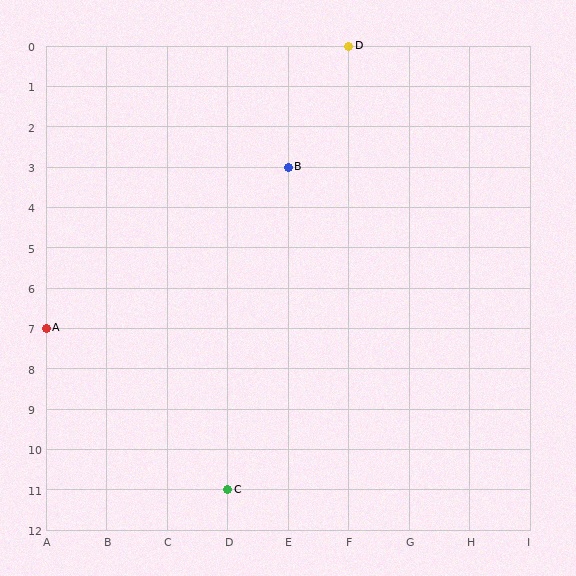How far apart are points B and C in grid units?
Points B and C are 1 column and 8 rows apart (about 8.1 grid units diagonally).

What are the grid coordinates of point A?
Point A is at grid coordinates (A, 7).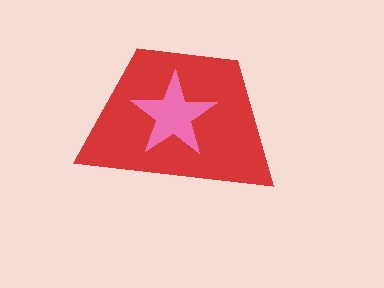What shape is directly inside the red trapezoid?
The pink star.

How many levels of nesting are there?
2.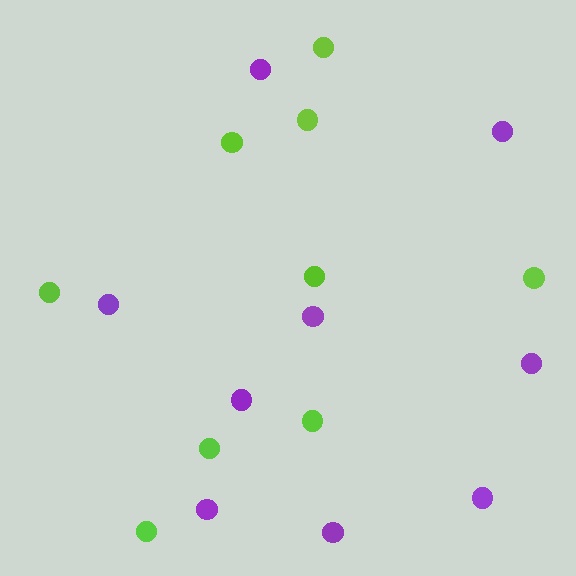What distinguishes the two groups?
There are 2 groups: one group of lime circles (9) and one group of purple circles (9).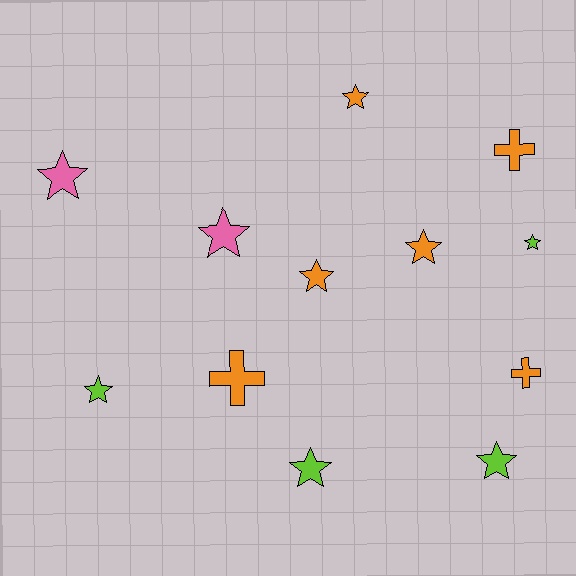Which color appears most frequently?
Orange, with 6 objects.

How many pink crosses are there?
There are no pink crosses.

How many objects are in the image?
There are 12 objects.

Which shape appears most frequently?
Star, with 9 objects.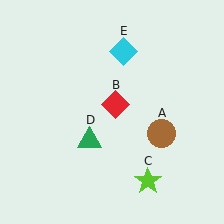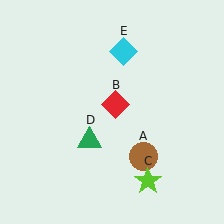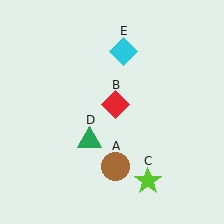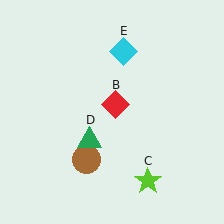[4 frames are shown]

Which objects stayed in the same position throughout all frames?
Red diamond (object B) and lime star (object C) and green triangle (object D) and cyan diamond (object E) remained stationary.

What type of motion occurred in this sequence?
The brown circle (object A) rotated clockwise around the center of the scene.